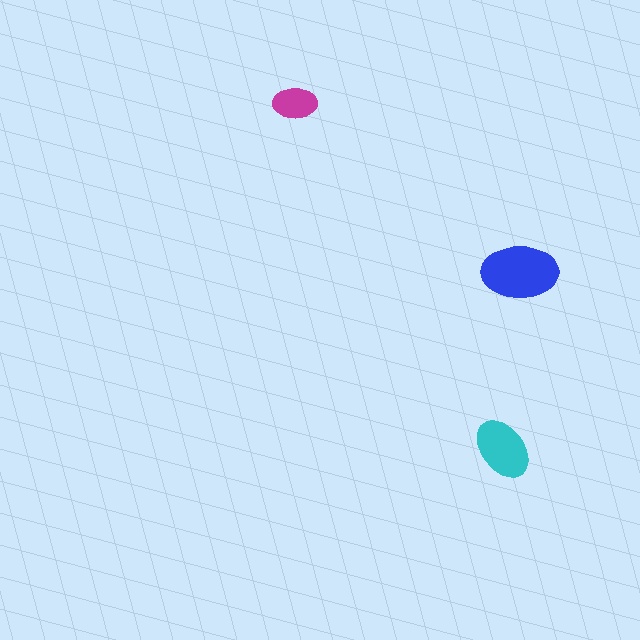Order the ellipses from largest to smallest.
the blue one, the cyan one, the magenta one.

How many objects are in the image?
There are 3 objects in the image.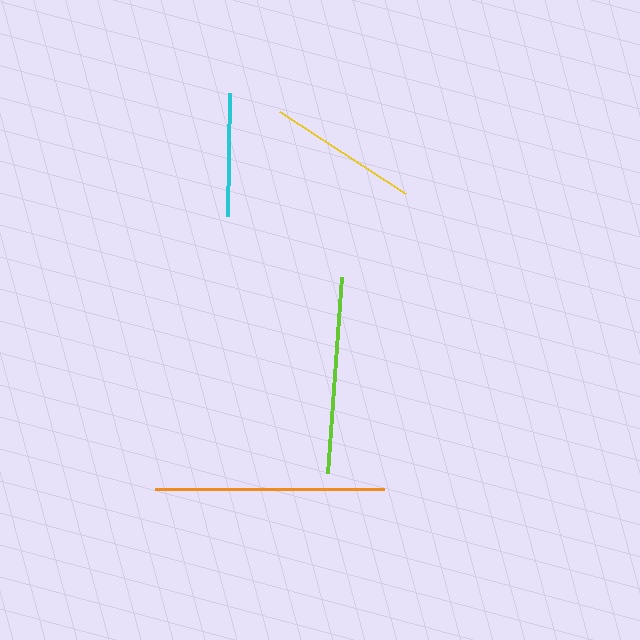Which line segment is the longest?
The orange line is the longest at approximately 229 pixels.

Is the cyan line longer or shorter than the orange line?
The orange line is longer than the cyan line.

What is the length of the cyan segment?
The cyan segment is approximately 122 pixels long.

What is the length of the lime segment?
The lime segment is approximately 197 pixels long.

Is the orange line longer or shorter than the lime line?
The orange line is longer than the lime line.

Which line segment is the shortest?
The cyan line is the shortest at approximately 122 pixels.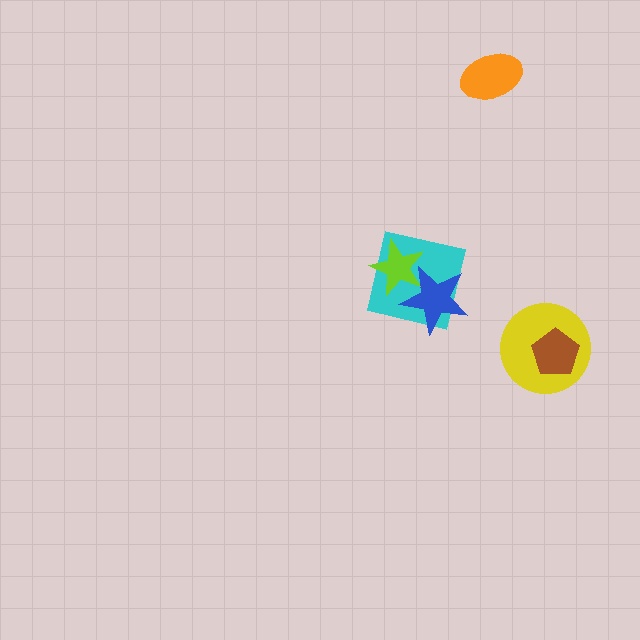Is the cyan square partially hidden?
Yes, it is partially covered by another shape.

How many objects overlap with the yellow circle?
1 object overlaps with the yellow circle.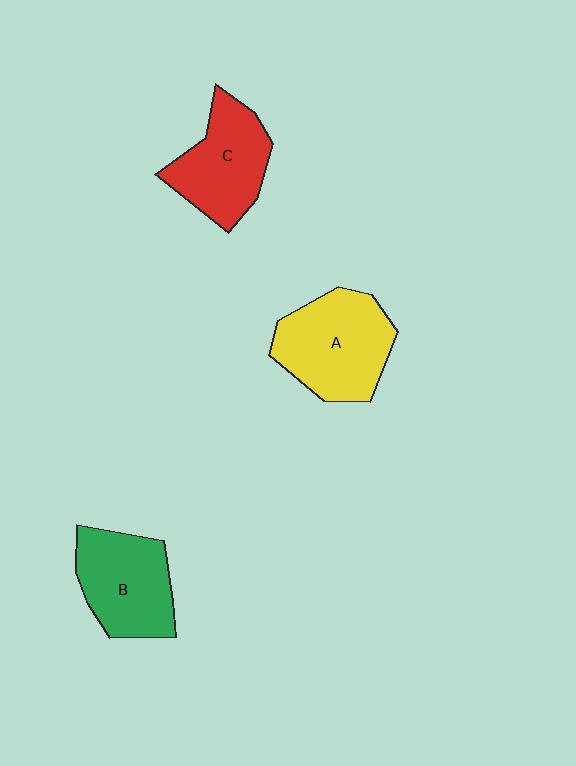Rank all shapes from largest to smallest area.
From largest to smallest: A (yellow), B (green), C (red).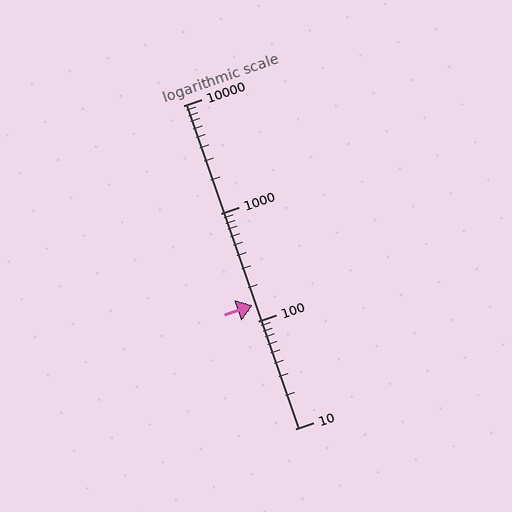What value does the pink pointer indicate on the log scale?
The pointer indicates approximately 140.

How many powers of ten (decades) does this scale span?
The scale spans 3 decades, from 10 to 10000.